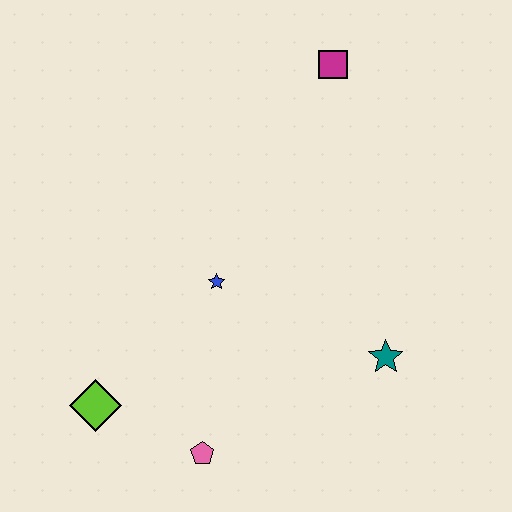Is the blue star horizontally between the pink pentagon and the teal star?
Yes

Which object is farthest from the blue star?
The magenta square is farthest from the blue star.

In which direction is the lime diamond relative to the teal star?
The lime diamond is to the left of the teal star.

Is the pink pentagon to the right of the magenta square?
No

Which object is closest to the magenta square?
The blue star is closest to the magenta square.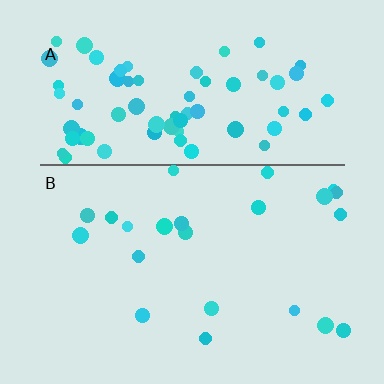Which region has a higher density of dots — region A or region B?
A (the top).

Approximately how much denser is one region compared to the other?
Approximately 3.4× — region A over region B.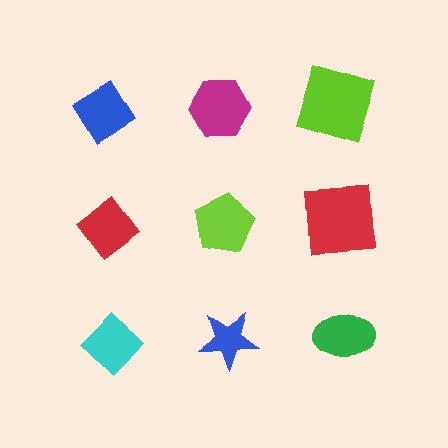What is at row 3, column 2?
A blue star.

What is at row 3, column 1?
A cyan diamond.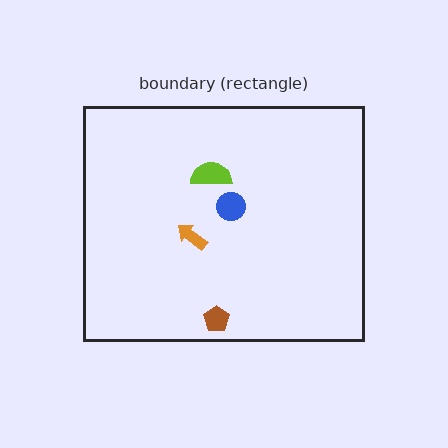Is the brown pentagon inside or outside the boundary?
Inside.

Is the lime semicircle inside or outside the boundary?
Inside.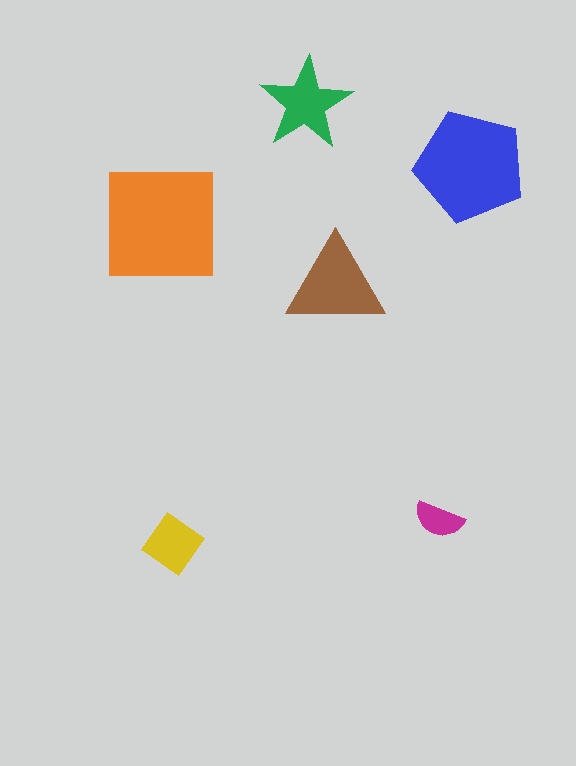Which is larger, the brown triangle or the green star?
The brown triangle.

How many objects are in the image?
There are 6 objects in the image.